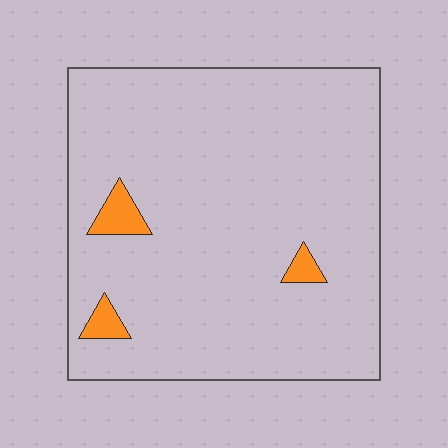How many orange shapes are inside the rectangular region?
3.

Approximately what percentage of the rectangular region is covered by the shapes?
Approximately 5%.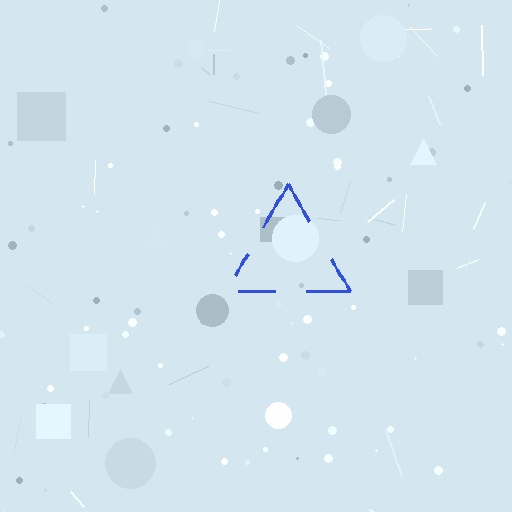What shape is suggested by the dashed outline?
The dashed outline suggests a triangle.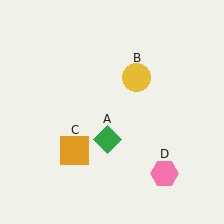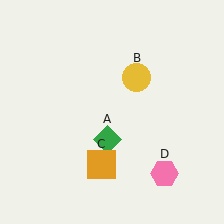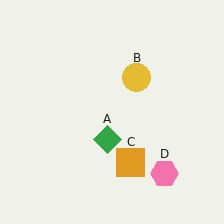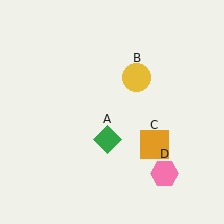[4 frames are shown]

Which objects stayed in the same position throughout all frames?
Green diamond (object A) and yellow circle (object B) and pink hexagon (object D) remained stationary.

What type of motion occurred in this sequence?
The orange square (object C) rotated counterclockwise around the center of the scene.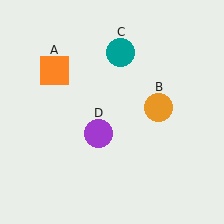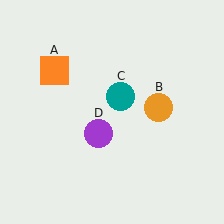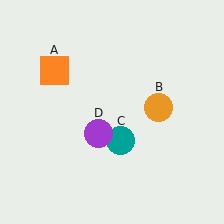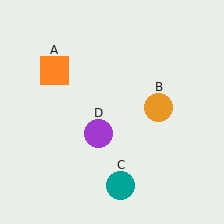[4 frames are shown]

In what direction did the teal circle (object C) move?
The teal circle (object C) moved down.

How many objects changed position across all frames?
1 object changed position: teal circle (object C).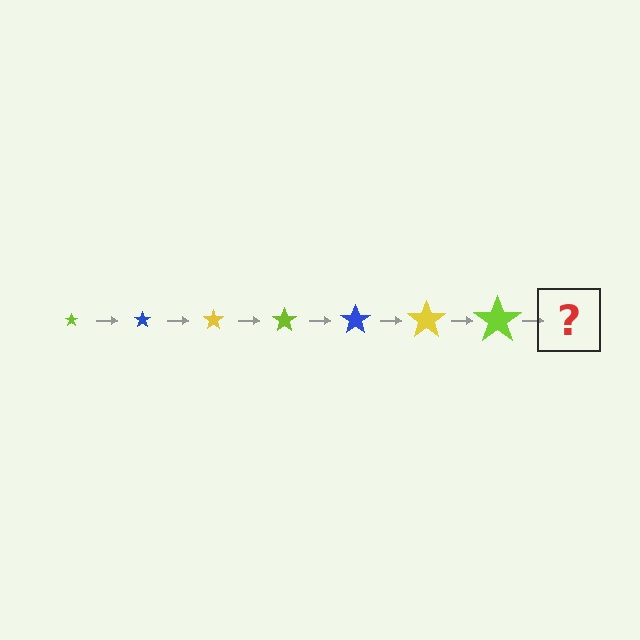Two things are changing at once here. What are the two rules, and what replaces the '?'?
The two rules are that the star grows larger each step and the color cycles through lime, blue, and yellow. The '?' should be a blue star, larger than the previous one.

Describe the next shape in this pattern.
It should be a blue star, larger than the previous one.